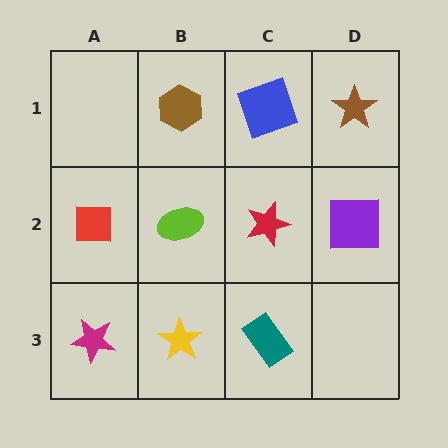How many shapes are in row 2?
4 shapes.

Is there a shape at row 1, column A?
No, that cell is empty.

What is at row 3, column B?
A yellow star.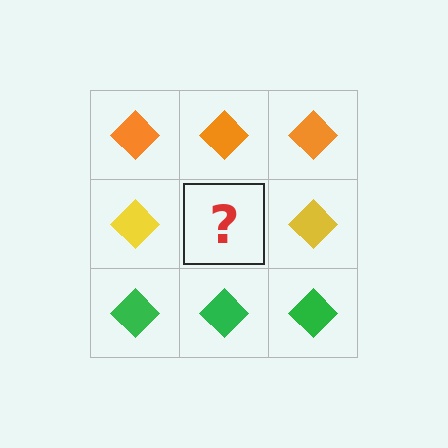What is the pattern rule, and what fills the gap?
The rule is that each row has a consistent color. The gap should be filled with a yellow diamond.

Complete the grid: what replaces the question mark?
The question mark should be replaced with a yellow diamond.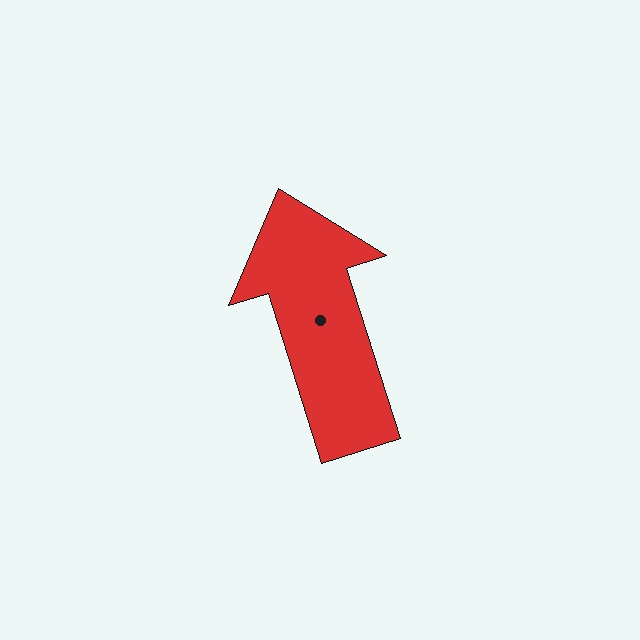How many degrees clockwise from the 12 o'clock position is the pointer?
Approximately 343 degrees.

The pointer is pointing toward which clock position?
Roughly 11 o'clock.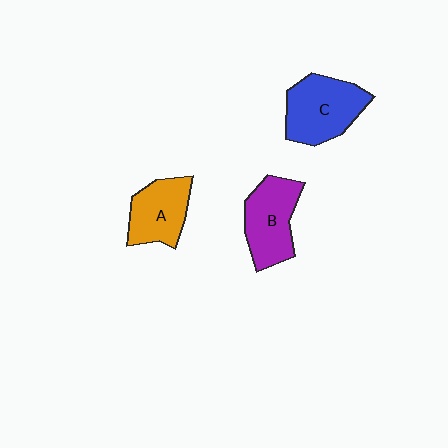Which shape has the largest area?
Shape C (blue).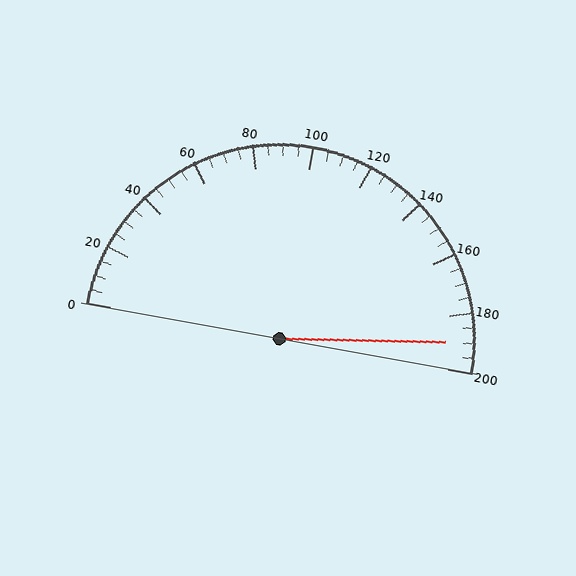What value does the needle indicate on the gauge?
The needle indicates approximately 190.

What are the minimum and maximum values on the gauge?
The gauge ranges from 0 to 200.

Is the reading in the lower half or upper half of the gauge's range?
The reading is in the upper half of the range (0 to 200).